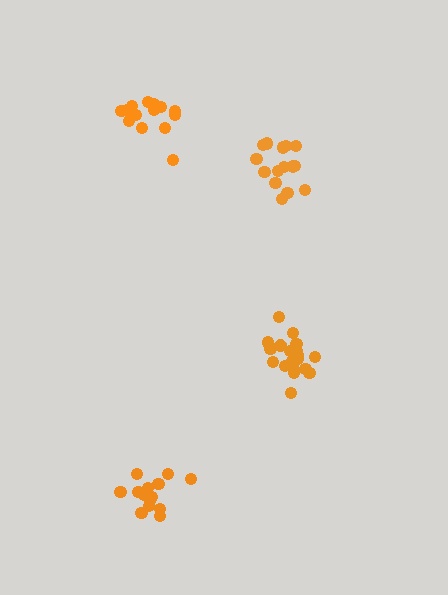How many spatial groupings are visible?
There are 4 spatial groupings.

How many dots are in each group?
Group 1: 20 dots, Group 2: 15 dots, Group 3: 16 dots, Group 4: 14 dots (65 total).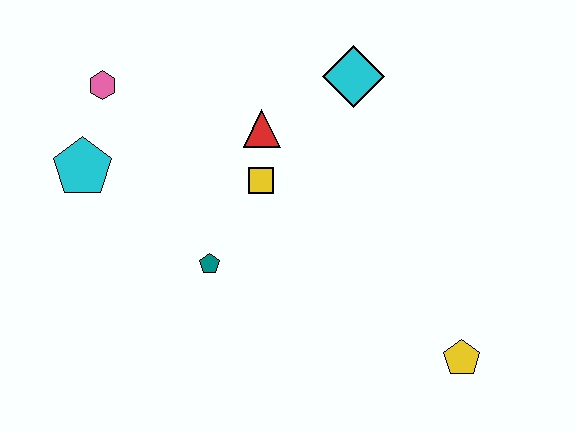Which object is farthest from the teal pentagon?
The yellow pentagon is farthest from the teal pentagon.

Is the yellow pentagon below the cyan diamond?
Yes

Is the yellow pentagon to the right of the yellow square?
Yes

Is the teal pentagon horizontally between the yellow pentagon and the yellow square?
No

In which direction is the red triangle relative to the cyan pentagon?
The red triangle is to the right of the cyan pentagon.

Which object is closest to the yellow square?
The red triangle is closest to the yellow square.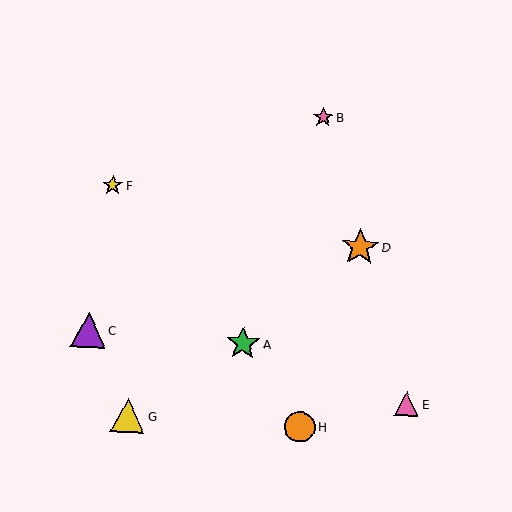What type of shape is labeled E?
Shape E is a pink triangle.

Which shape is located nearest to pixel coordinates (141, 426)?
The yellow triangle (labeled G) at (128, 416) is nearest to that location.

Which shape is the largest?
The orange star (labeled D) is the largest.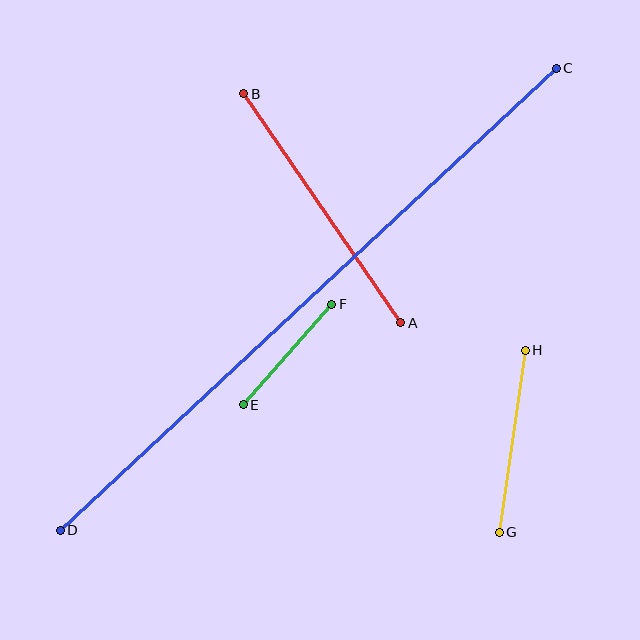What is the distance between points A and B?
The distance is approximately 278 pixels.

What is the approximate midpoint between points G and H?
The midpoint is at approximately (512, 441) pixels.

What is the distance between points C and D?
The distance is approximately 678 pixels.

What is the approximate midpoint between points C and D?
The midpoint is at approximately (308, 299) pixels.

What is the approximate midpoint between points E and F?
The midpoint is at approximately (288, 355) pixels.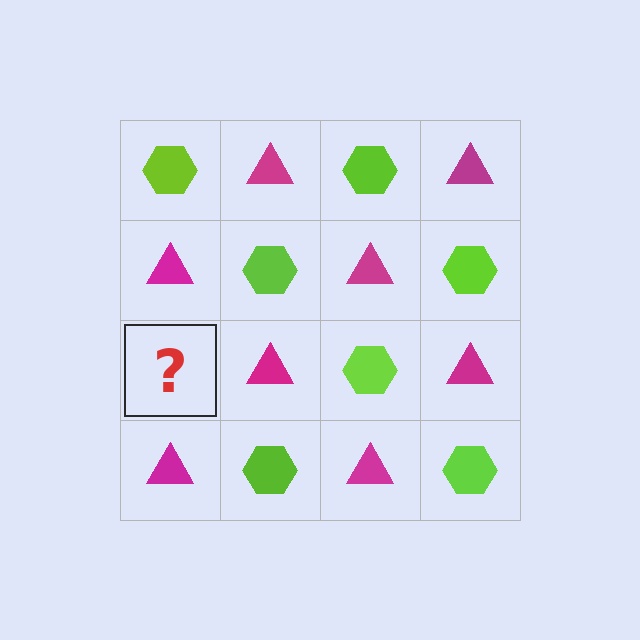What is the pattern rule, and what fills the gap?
The rule is that it alternates lime hexagon and magenta triangle in a checkerboard pattern. The gap should be filled with a lime hexagon.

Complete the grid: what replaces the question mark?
The question mark should be replaced with a lime hexagon.